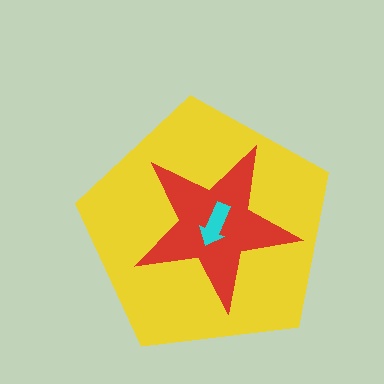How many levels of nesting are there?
3.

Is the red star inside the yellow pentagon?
Yes.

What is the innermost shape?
The cyan arrow.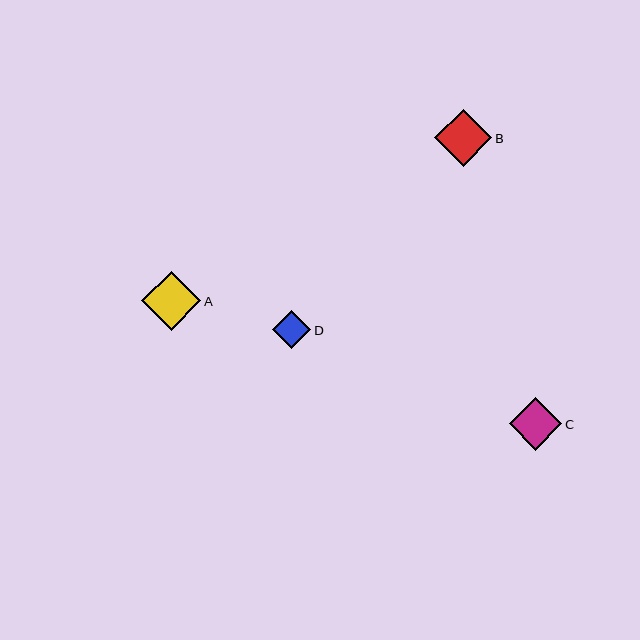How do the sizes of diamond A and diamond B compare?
Diamond A and diamond B are approximately the same size.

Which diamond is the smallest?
Diamond D is the smallest with a size of approximately 38 pixels.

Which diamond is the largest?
Diamond A is the largest with a size of approximately 60 pixels.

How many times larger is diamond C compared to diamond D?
Diamond C is approximately 1.4 times the size of diamond D.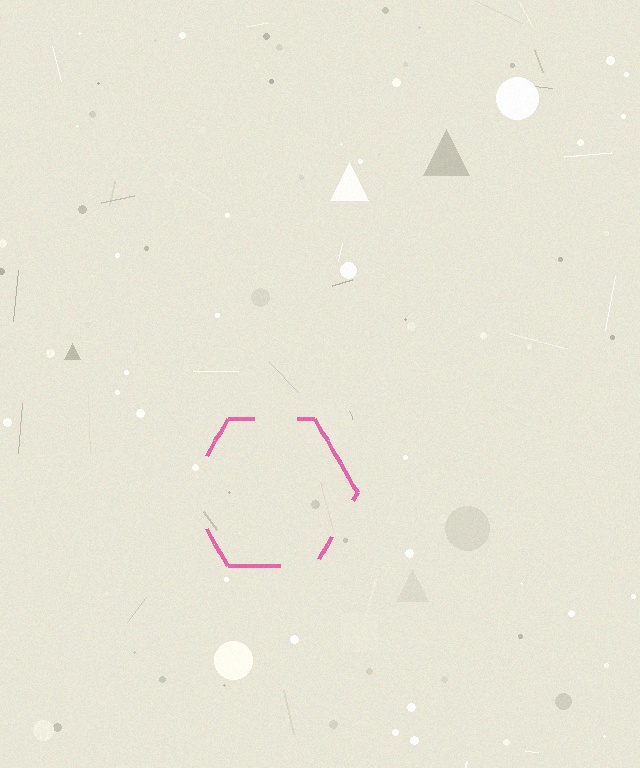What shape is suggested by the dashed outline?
The dashed outline suggests a hexagon.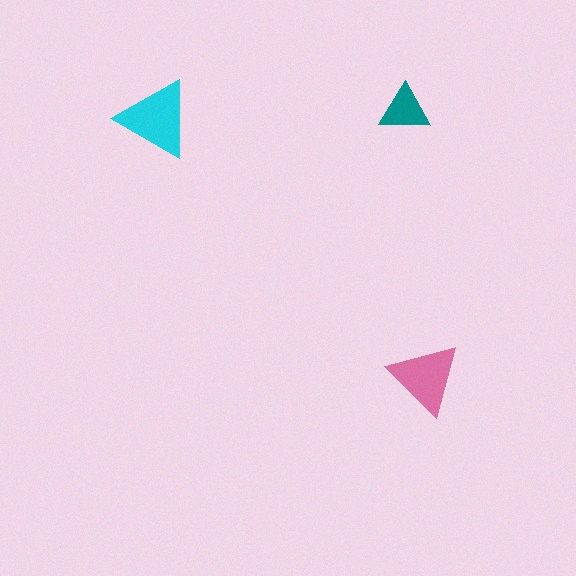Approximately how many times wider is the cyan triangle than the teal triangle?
About 1.5 times wider.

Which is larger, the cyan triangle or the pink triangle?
The cyan one.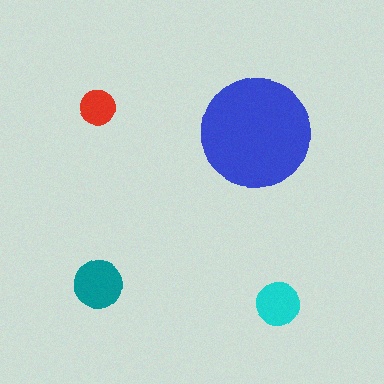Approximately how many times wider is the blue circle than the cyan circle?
About 2.5 times wider.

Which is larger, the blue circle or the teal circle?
The blue one.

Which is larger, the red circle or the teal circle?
The teal one.